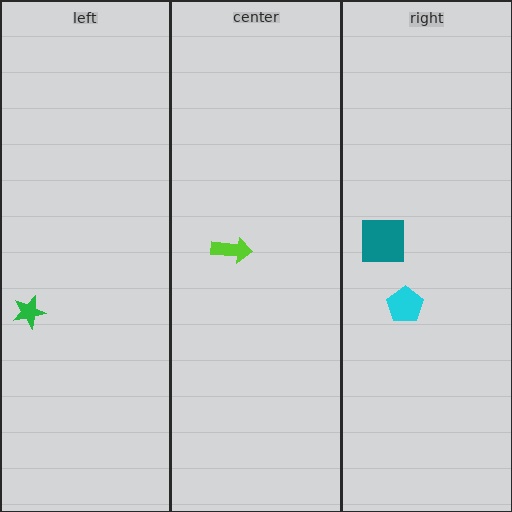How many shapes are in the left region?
1.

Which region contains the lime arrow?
The center region.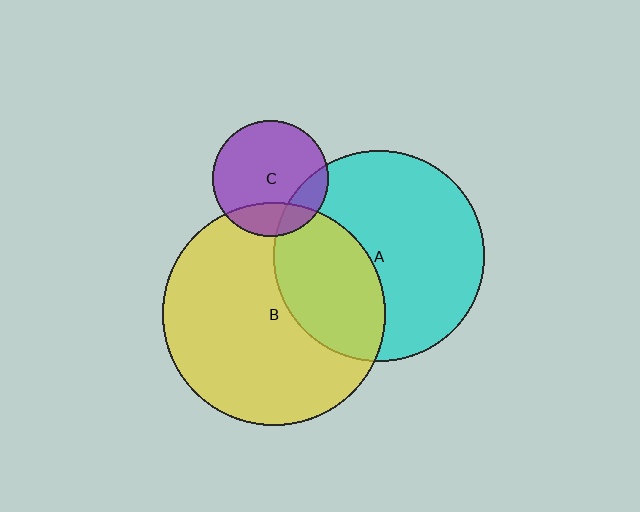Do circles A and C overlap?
Yes.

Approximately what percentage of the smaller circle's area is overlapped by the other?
Approximately 15%.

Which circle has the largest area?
Circle B (yellow).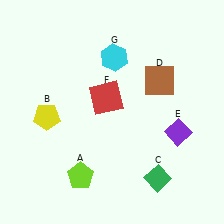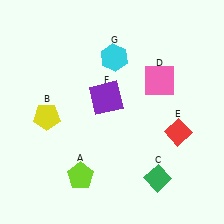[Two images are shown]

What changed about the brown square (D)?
In Image 1, D is brown. In Image 2, it changed to pink.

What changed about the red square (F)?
In Image 1, F is red. In Image 2, it changed to purple.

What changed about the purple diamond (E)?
In Image 1, E is purple. In Image 2, it changed to red.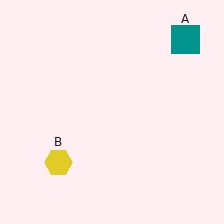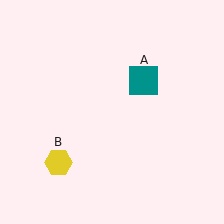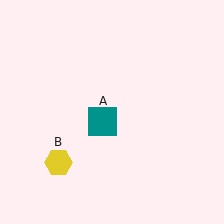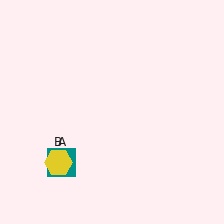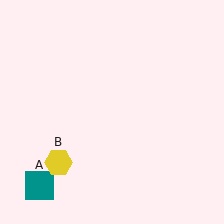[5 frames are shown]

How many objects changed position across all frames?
1 object changed position: teal square (object A).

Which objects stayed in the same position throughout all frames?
Yellow hexagon (object B) remained stationary.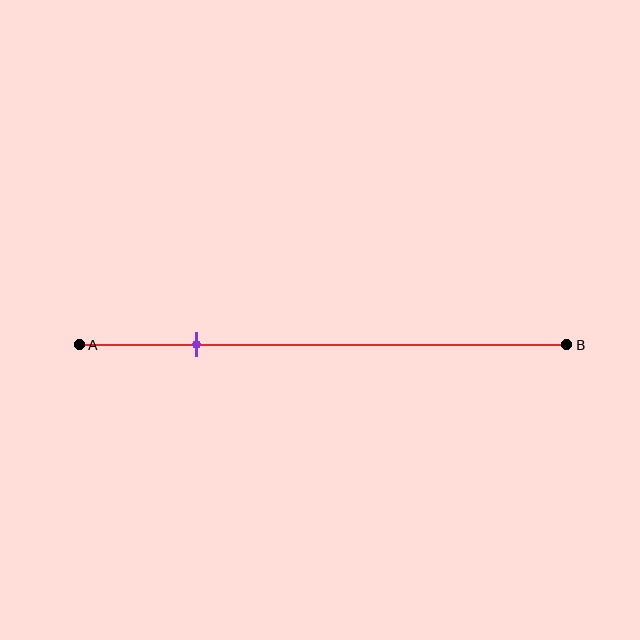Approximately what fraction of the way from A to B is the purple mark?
The purple mark is approximately 25% of the way from A to B.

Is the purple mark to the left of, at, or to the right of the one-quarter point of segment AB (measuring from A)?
The purple mark is approximately at the one-quarter point of segment AB.